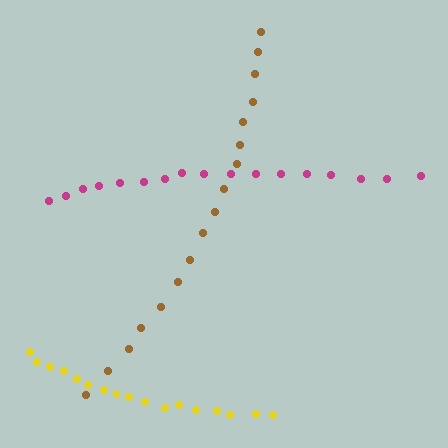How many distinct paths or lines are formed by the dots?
There are 3 distinct paths.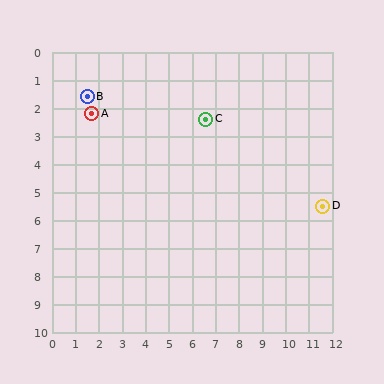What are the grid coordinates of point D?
Point D is at approximately (11.6, 5.5).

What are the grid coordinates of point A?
Point A is at approximately (1.7, 2.2).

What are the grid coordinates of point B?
Point B is at approximately (1.5, 1.6).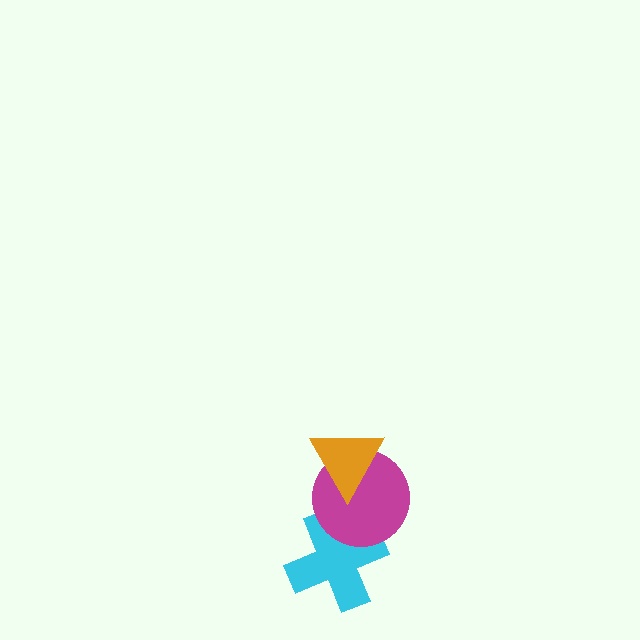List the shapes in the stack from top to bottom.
From top to bottom: the orange triangle, the magenta circle, the cyan cross.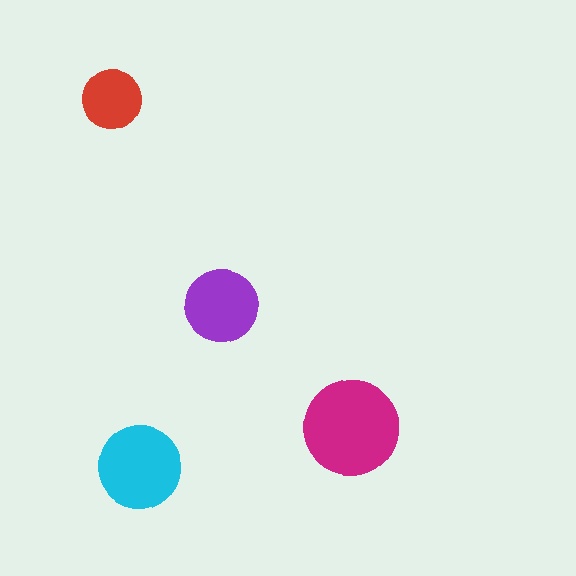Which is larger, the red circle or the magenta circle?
The magenta one.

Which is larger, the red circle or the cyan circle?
The cyan one.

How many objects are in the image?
There are 4 objects in the image.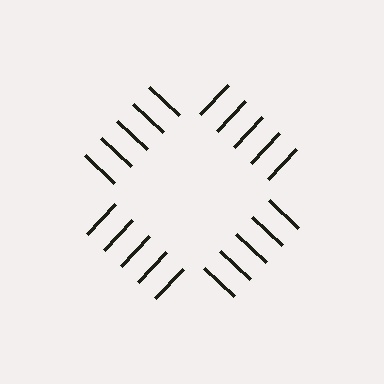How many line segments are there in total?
20 — 5 along each of the 4 edges.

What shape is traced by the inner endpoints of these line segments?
An illusory square — the line segments terminate on its edges but no continuous stroke is drawn.